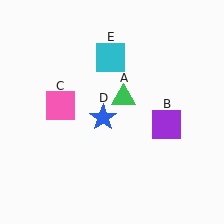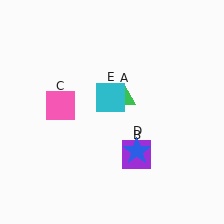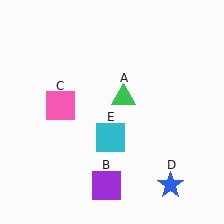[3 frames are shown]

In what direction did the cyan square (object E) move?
The cyan square (object E) moved down.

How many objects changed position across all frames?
3 objects changed position: purple square (object B), blue star (object D), cyan square (object E).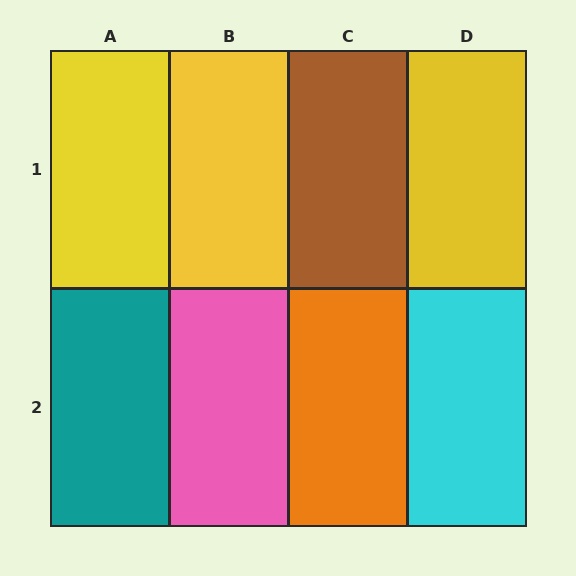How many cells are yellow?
3 cells are yellow.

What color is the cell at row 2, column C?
Orange.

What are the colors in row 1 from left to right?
Yellow, yellow, brown, yellow.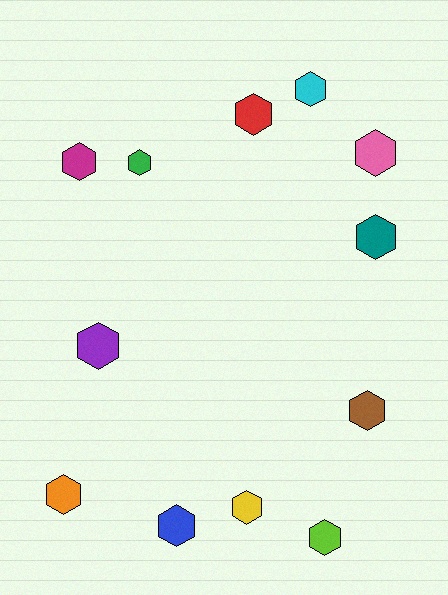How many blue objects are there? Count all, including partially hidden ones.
There is 1 blue object.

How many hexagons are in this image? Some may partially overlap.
There are 12 hexagons.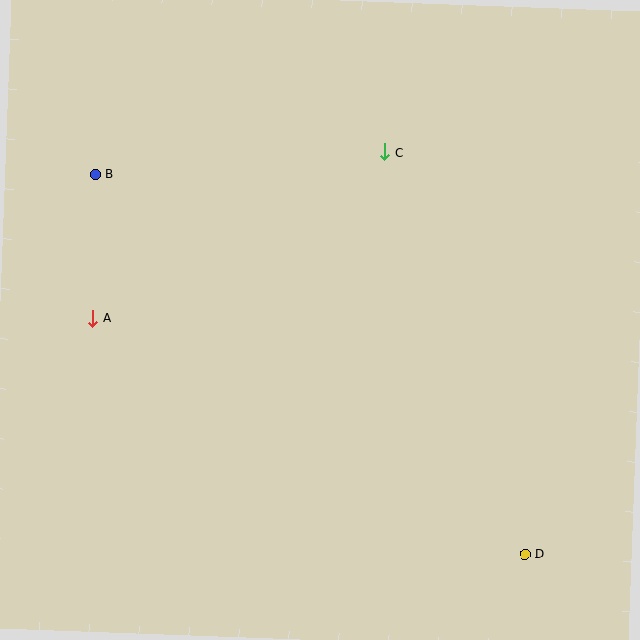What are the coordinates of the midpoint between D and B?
The midpoint between D and B is at (310, 364).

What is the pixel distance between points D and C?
The distance between D and C is 426 pixels.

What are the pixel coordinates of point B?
Point B is at (95, 174).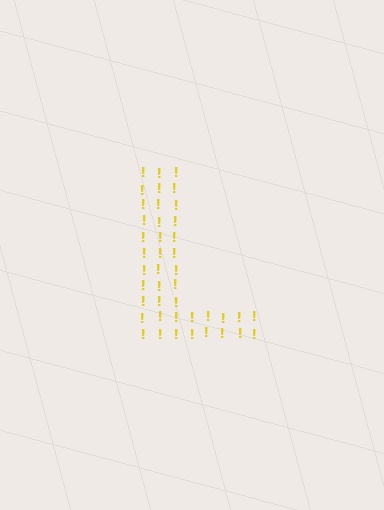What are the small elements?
The small elements are exclamation marks.